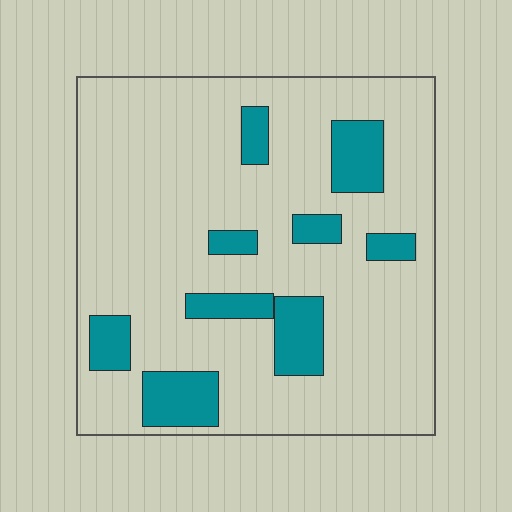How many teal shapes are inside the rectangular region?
9.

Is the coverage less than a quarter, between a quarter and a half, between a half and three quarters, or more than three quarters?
Less than a quarter.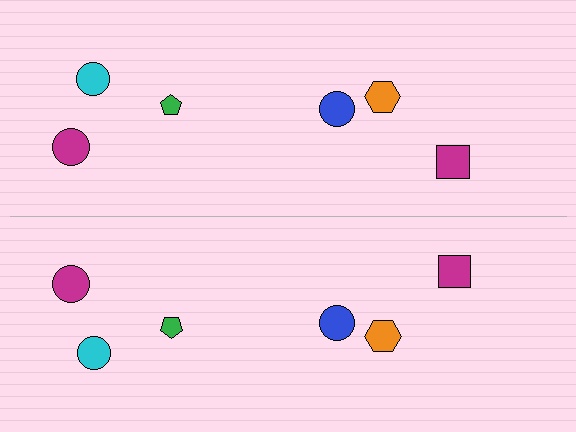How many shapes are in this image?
There are 12 shapes in this image.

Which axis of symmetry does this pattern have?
The pattern has a horizontal axis of symmetry running through the center of the image.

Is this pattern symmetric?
Yes, this pattern has bilateral (reflection) symmetry.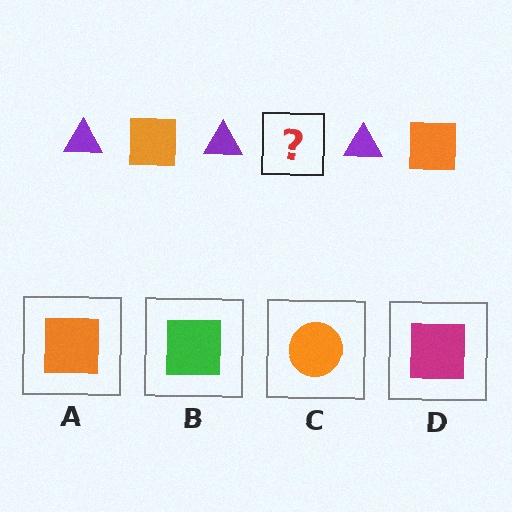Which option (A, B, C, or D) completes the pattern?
A.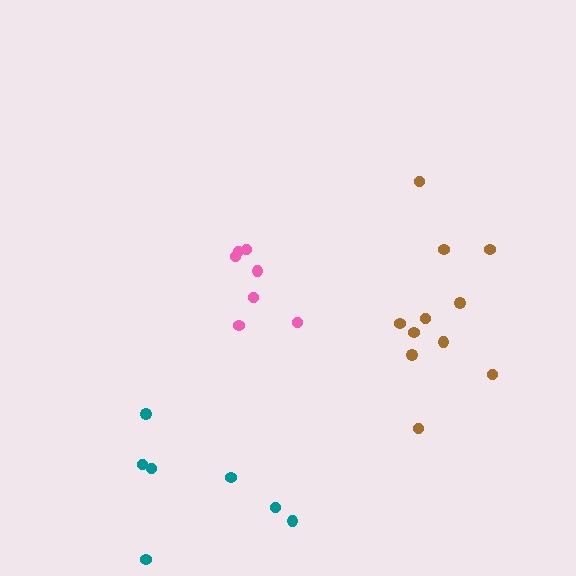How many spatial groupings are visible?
There are 3 spatial groupings.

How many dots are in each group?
Group 1: 7 dots, Group 2: 7 dots, Group 3: 11 dots (25 total).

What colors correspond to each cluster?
The clusters are colored: pink, teal, brown.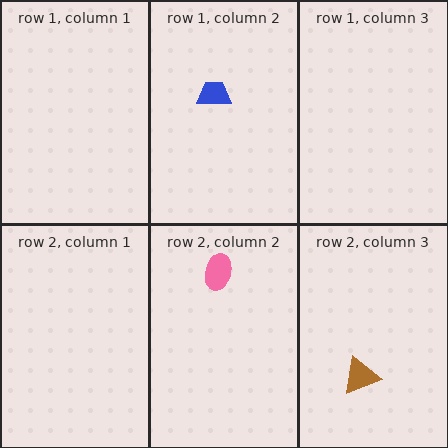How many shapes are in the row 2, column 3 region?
1.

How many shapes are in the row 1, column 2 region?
1.